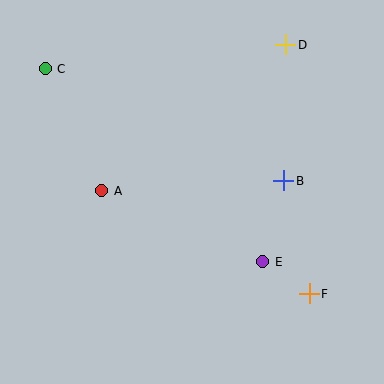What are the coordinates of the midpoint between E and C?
The midpoint between E and C is at (154, 165).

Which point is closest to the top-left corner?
Point C is closest to the top-left corner.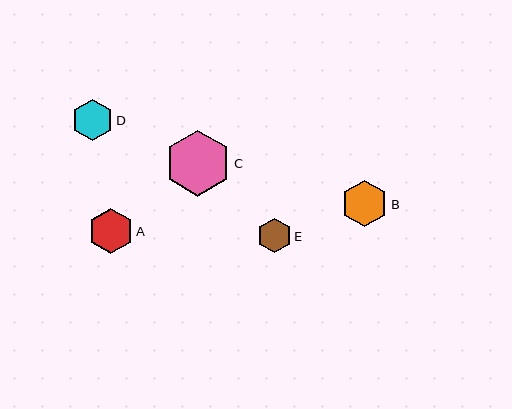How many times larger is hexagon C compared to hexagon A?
Hexagon C is approximately 1.5 times the size of hexagon A.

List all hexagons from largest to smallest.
From largest to smallest: C, B, A, D, E.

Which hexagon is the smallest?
Hexagon E is the smallest with a size of approximately 35 pixels.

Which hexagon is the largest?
Hexagon C is the largest with a size of approximately 66 pixels.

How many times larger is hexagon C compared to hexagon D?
Hexagon C is approximately 1.6 times the size of hexagon D.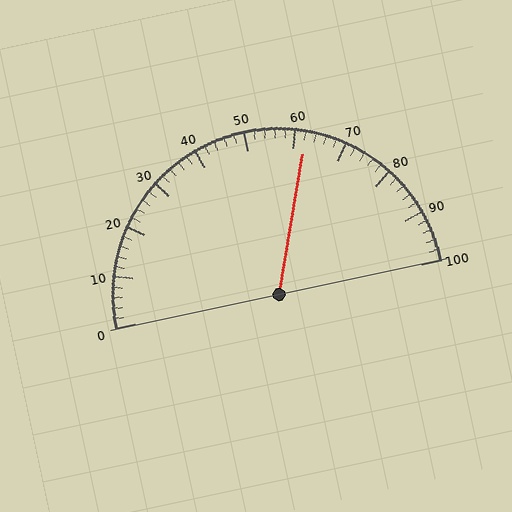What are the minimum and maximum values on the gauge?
The gauge ranges from 0 to 100.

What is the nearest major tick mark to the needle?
The nearest major tick mark is 60.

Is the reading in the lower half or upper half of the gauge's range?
The reading is in the upper half of the range (0 to 100).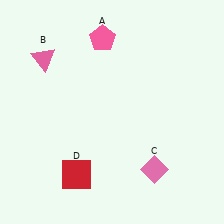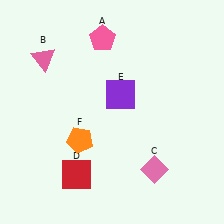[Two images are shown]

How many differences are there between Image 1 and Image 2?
There are 2 differences between the two images.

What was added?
A purple square (E), an orange pentagon (F) were added in Image 2.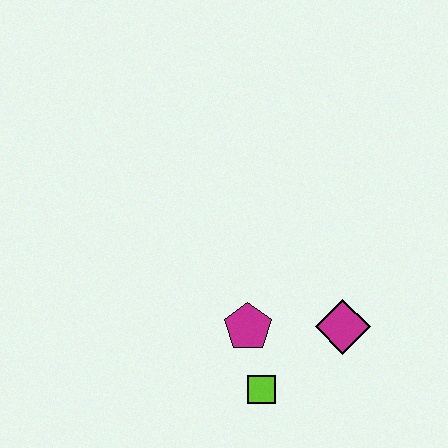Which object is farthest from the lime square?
The magenta diamond is farthest from the lime square.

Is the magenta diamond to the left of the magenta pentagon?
No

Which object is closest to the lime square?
The magenta pentagon is closest to the lime square.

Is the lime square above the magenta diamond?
No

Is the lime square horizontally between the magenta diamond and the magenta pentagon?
Yes